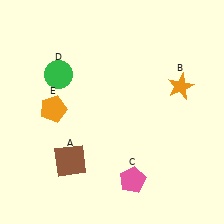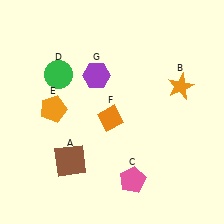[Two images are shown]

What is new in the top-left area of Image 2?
A purple hexagon (G) was added in the top-left area of Image 2.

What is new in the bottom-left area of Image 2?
An orange diamond (F) was added in the bottom-left area of Image 2.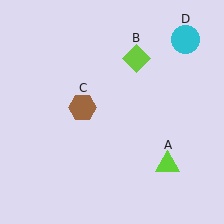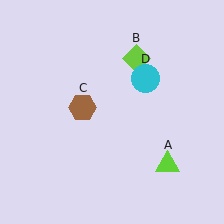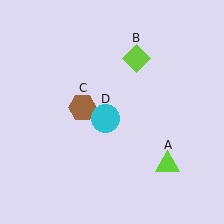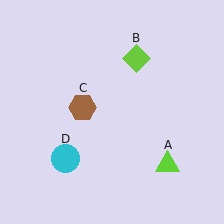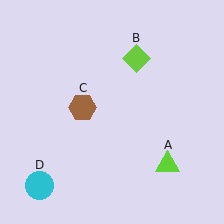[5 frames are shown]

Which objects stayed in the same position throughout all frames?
Lime triangle (object A) and lime diamond (object B) and brown hexagon (object C) remained stationary.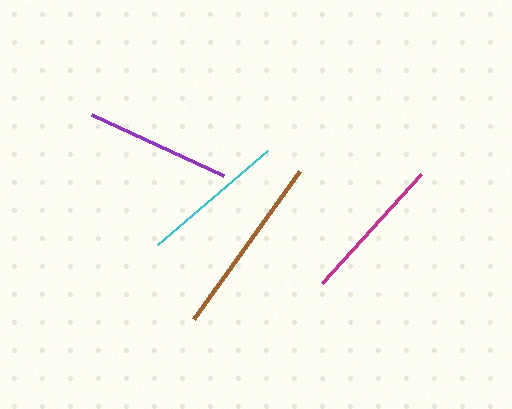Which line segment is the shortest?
The cyan line is the shortest at approximately 144 pixels.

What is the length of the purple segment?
The purple segment is approximately 145 pixels long.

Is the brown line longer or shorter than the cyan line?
The brown line is longer than the cyan line.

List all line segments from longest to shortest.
From longest to shortest: brown, magenta, purple, cyan.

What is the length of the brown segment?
The brown segment is approximately 182 pixels long.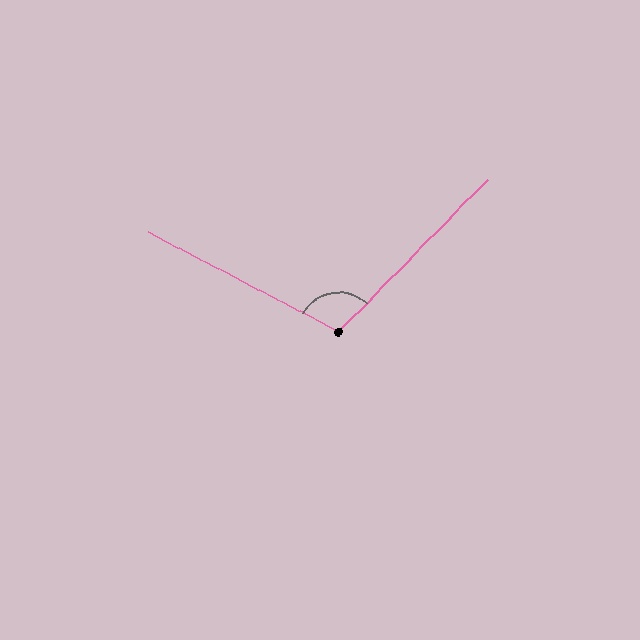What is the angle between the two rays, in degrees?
Approximately 107 degrees.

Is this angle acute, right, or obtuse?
It is obtuse.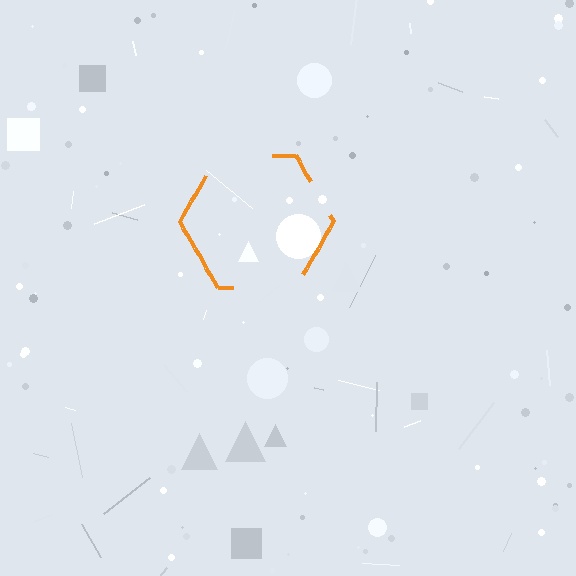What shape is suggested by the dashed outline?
The dashed outline suggests a hexagon.